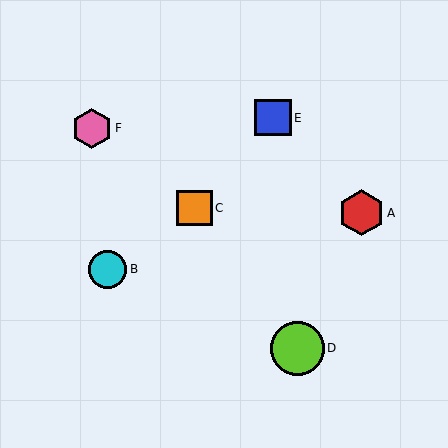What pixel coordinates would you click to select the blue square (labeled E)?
Click at (273, 118) to select the blue square E.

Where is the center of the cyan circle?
The center of the cyan circle is at (108, 269).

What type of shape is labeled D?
Shape D is a lime circle.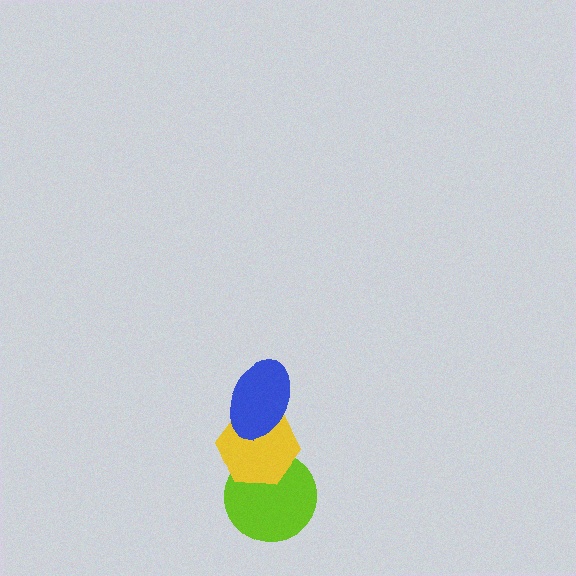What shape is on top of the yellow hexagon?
The blue ellipse is on top of the yellow hexagon.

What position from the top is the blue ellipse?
The blue ellipse is 1st from the top.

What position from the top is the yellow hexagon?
The yellow hexagon is 2nd from the top.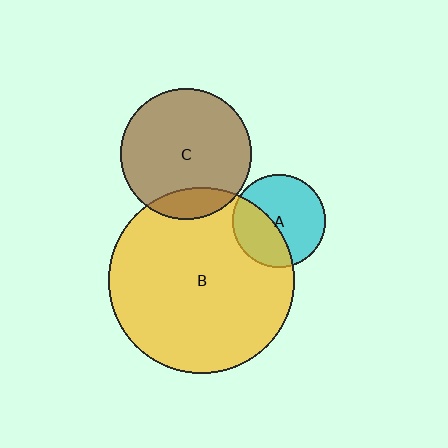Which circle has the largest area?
Circle B (yellow).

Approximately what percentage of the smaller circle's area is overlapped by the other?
Approximately 15%.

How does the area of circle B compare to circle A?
Approximately 4.0 times.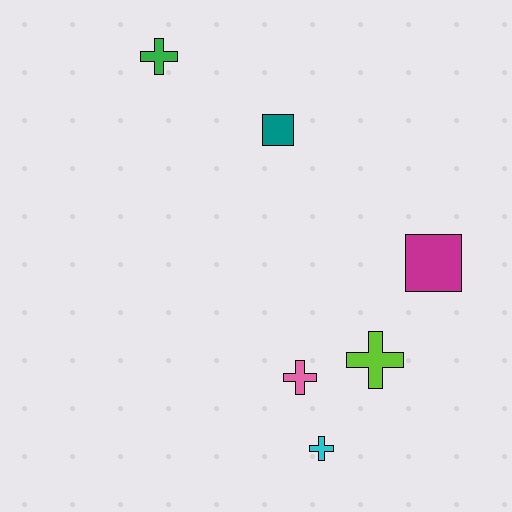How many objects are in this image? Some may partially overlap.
There are 6 objects.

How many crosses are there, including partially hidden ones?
There are 4 crosses.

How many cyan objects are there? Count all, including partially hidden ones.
There is 1 cyan object.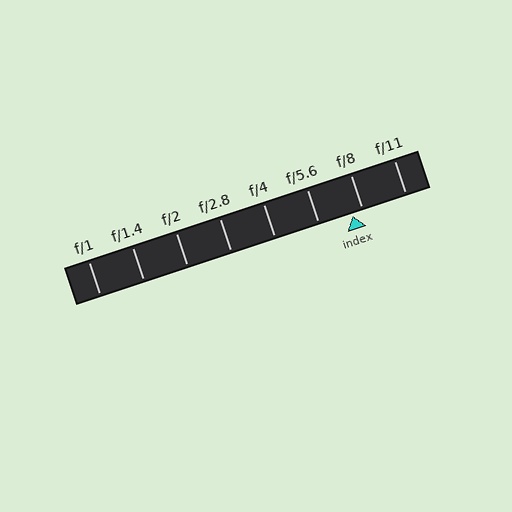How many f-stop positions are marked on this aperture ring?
There are 8 f-stop positions marked.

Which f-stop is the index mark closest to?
The index mark is closest to f/8.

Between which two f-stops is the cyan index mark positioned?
The index mark is between f/5.6 and f/8.